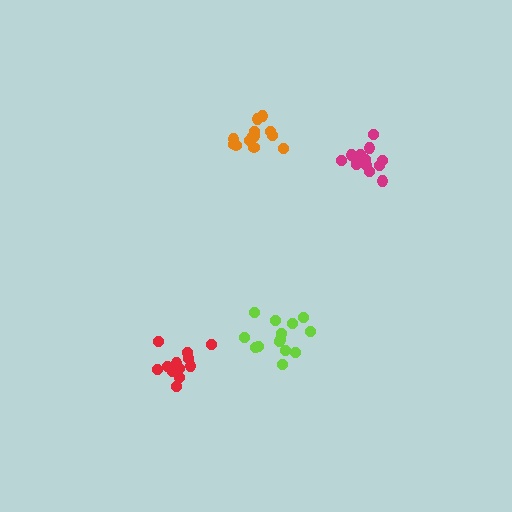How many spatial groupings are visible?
There are 4 spatial groupings.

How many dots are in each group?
Group 1: 13 dots, Group 2: 14 dots, Group 3: 13 dots, Group 4: 13 dots (53 total).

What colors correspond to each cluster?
The clusters are colored: orange, lime, red, magenta.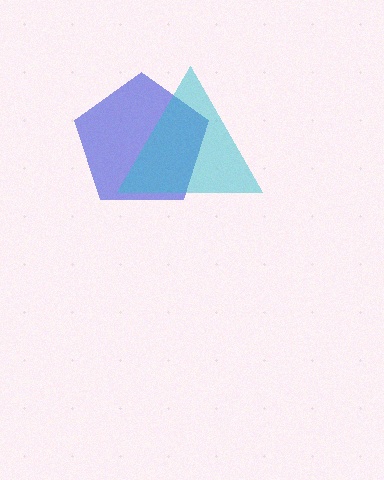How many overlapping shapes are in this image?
There are 2 overlapping shapes in the image.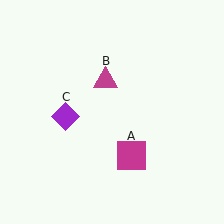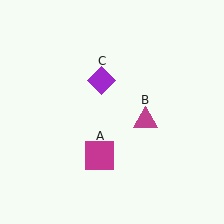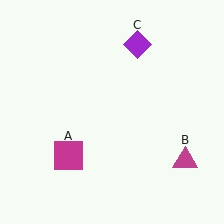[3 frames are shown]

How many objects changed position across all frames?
3 objects changed position: magenta square (object A), magenta triangle (object B), purple diamond (object C).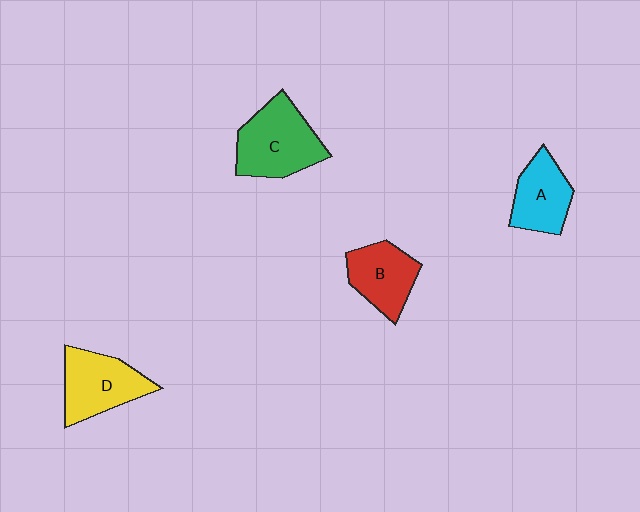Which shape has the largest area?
Shape C (green).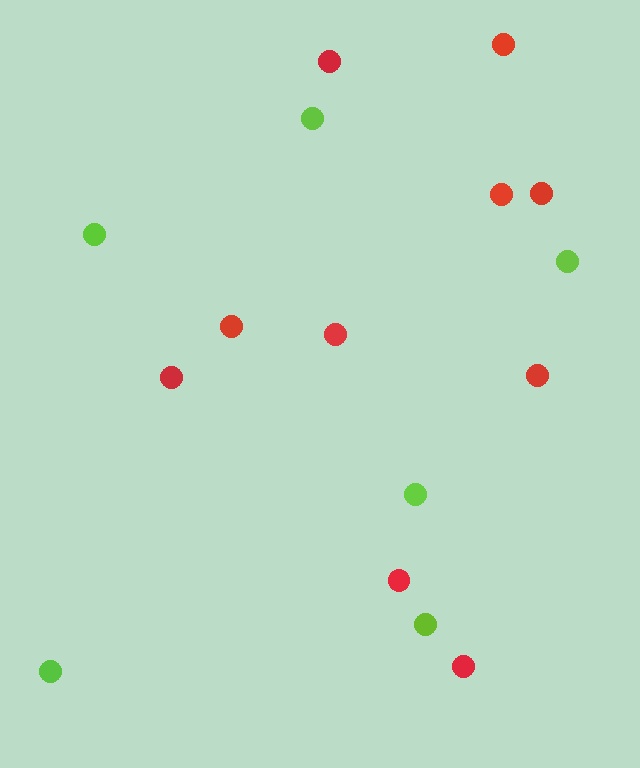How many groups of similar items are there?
There are 2 groups: one group of red circles (10) and one group of lime circles (6).